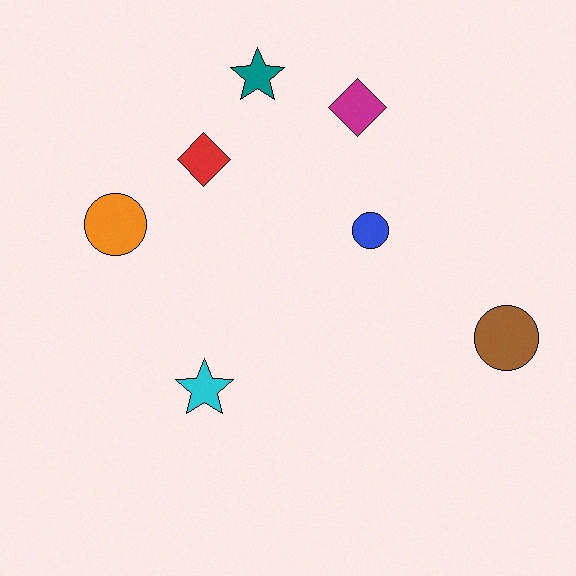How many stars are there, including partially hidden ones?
There are 2 stars.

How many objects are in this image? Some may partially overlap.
There are 7 objects.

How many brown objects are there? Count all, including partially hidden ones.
There is 1 brown object.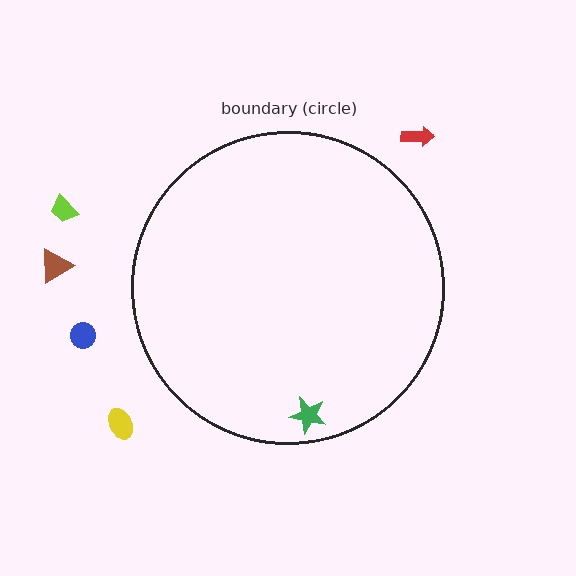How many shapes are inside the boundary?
1 inside, 5 outside.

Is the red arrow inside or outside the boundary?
Outside.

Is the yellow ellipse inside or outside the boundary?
Outside.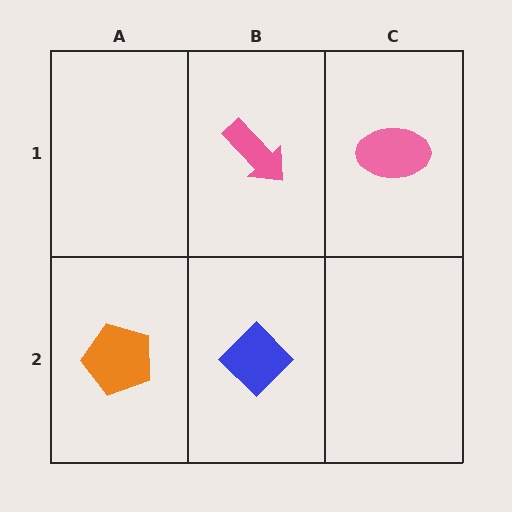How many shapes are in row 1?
2 shapes.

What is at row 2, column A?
An orange pentagon.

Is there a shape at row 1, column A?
No, that cell is empty.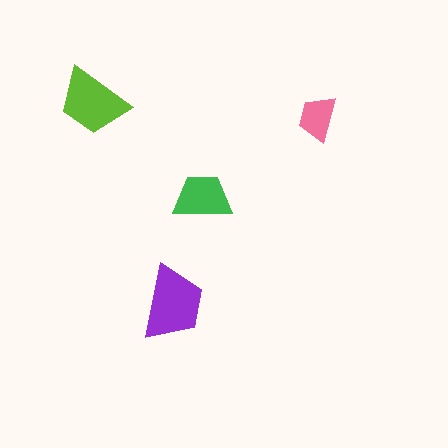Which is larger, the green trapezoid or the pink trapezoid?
The green one.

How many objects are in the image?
There are 4 objects in the image.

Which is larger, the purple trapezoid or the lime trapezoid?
The purple one.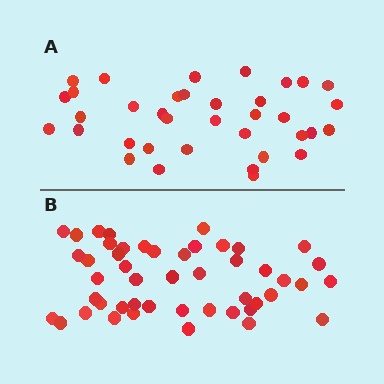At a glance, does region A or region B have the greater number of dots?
Region B (the bottom region) has more dots.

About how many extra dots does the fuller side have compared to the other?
Region B has roughly 12 or so more dots than region A.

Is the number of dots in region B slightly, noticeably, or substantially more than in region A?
Region B has noticeably more, but not dramatically so. The ratio is roughly 1.3 to 1.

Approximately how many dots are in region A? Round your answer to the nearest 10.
About 40 dots. (The exact count is 36, which rounds to 40.)